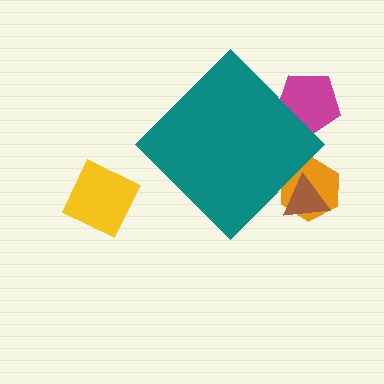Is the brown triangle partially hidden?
Yes, the brown triangle is partially hidden behind the teal diamond.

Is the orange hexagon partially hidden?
Yes, the orange hexagon is partially hidden behind the teal diamond.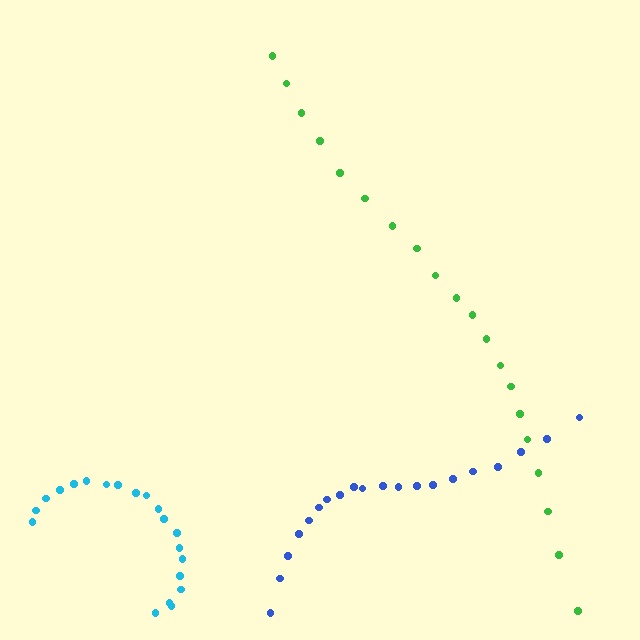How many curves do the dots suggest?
There are 3 distinct paths.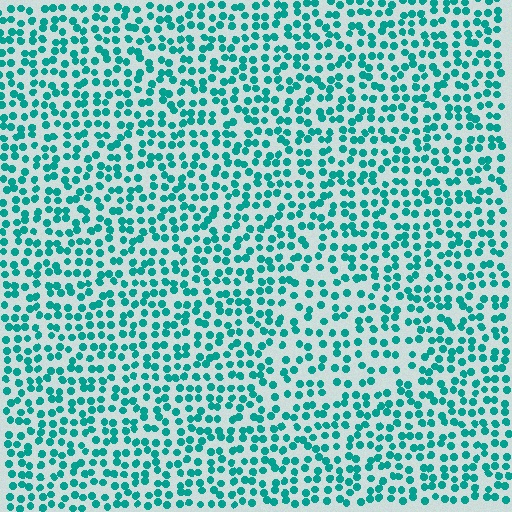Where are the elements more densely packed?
The elements are more densely packed outside the triangle boundary.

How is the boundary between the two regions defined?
The boundary is defined by a change in element density (approximately 1.4x ratio). All elements are the same color, size, and shape.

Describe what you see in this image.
The image contains small teal elements arranged at two different densities. A triangle-shaped region is visible where the elements are less densely packed than the surrounding area.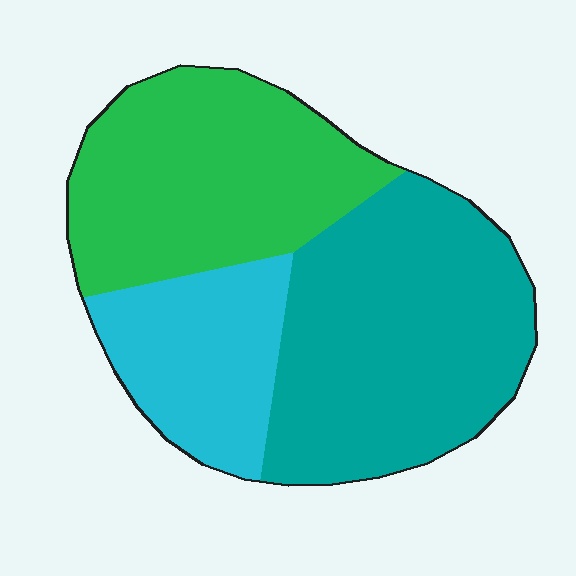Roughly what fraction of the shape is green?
Green covers roughly 35% of the shape.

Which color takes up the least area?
Cyan, at roughly 20%.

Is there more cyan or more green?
Green.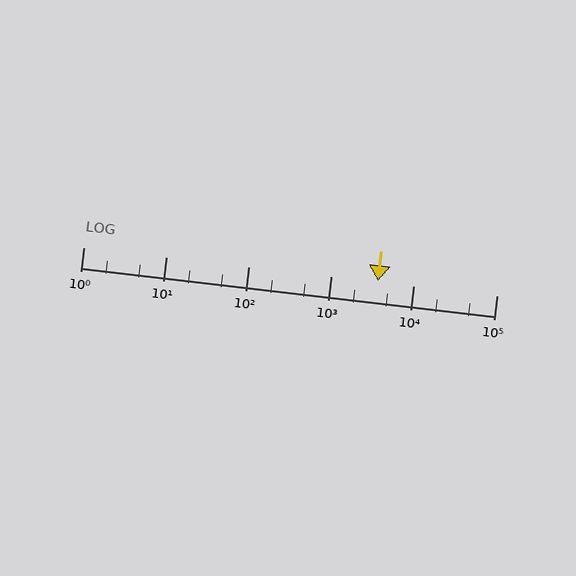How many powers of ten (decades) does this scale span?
The scale spans 5 decades, from 1 to 100000.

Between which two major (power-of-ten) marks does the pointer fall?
The pointer is between 1000 and 10000.